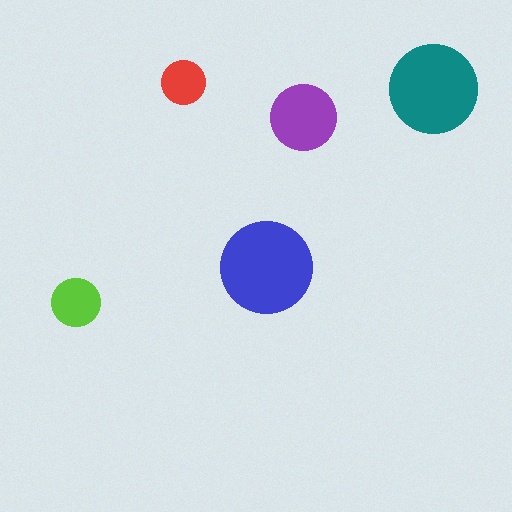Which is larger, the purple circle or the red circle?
The purple one.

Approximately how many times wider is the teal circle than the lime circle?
About 2 times wider.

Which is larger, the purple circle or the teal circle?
The teal one.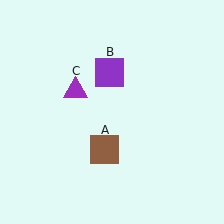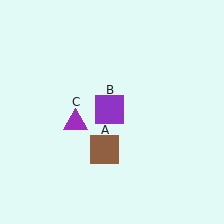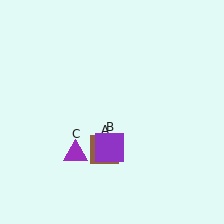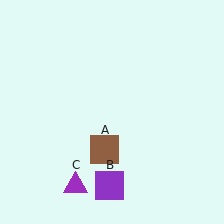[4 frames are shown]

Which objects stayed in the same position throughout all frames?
Brown square (object A) remained stationary.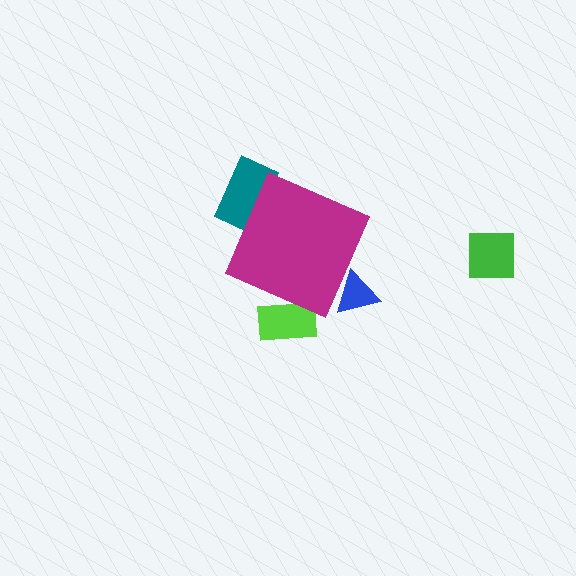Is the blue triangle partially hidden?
Yes, the blue triangle is partially hidden behind the magenta diamond.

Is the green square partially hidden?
No, the green square is fully visible.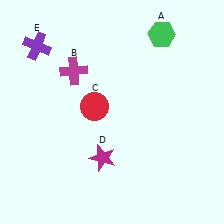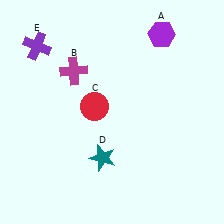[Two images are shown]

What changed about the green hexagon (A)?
In Image 1, A is green. In Image 2, it changed to purple.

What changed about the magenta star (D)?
In Image 1, D is magenta. In Image 2, it changed to teal.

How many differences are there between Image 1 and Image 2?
There are 2 differences between the two images.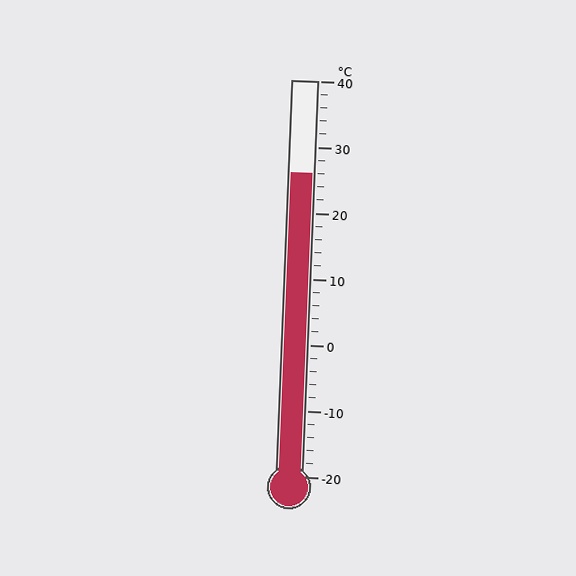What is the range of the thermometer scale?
The thermometer scale ranges from -20°C to 40°C.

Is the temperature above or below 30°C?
The temperature is below 30°C.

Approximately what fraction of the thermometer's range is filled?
The thermometer is filled to approximately 75% of its range.